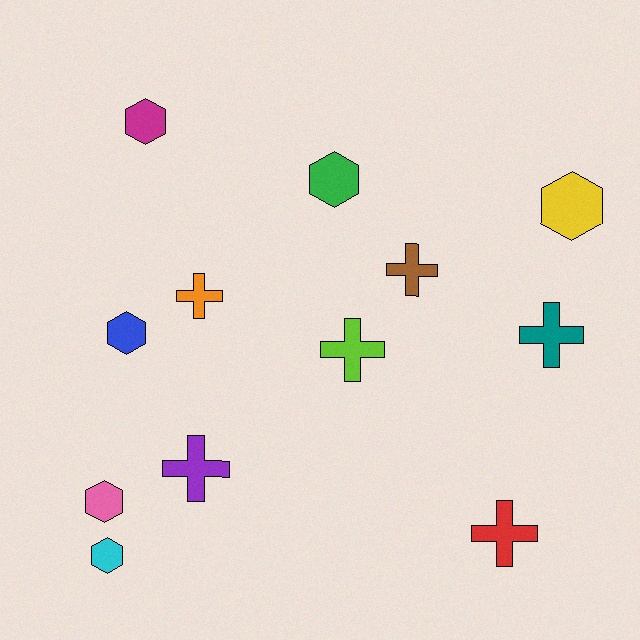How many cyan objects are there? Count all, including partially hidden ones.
There is 1 cyan object.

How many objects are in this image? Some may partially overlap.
There are 12 objects.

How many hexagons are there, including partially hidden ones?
There are 6 hexagons.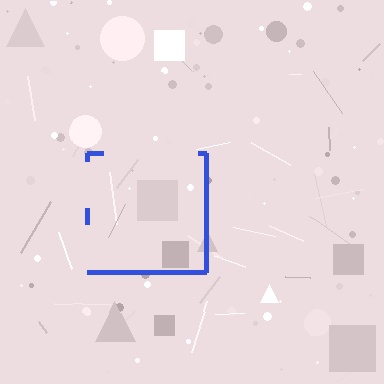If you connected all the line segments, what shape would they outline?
They would outline a square.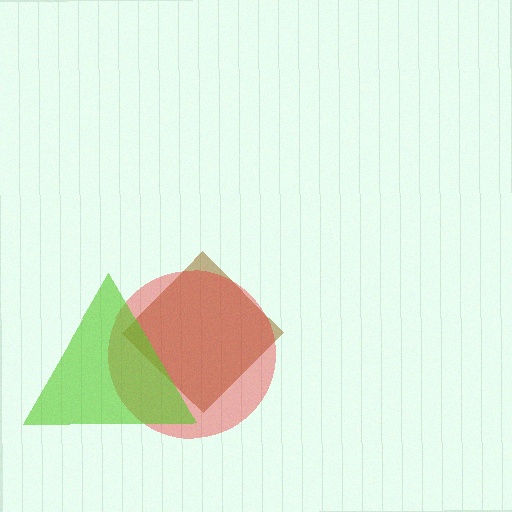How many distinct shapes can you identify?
There are 3 distinct shapes: a brown diamond, a red circle, a lime triangle.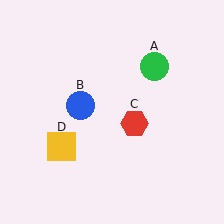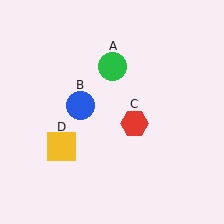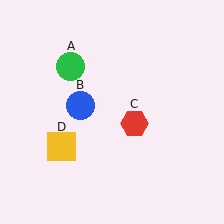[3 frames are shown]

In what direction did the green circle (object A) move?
The green circle (object A) moved left.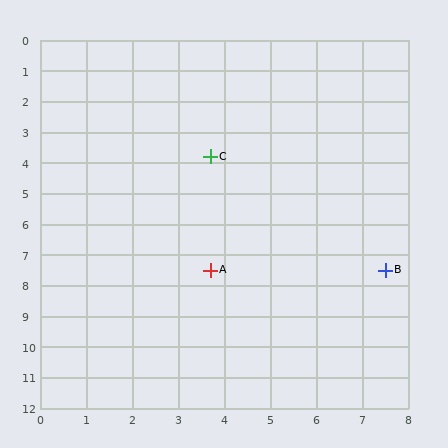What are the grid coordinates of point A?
Point A is at approximately (3.7, 7.5).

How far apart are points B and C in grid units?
Points B and C are about 5.3 grid units apart.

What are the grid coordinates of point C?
Point C is at approximately (3.7, 3.8).